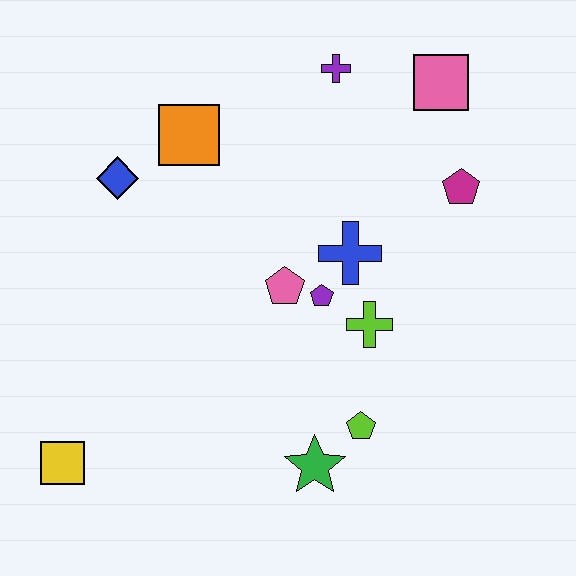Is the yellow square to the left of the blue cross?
Yes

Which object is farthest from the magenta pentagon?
The yellow square is farthest from the magenta pentagon.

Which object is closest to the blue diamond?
The orange square is closest to the blue diamond.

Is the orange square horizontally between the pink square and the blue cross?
No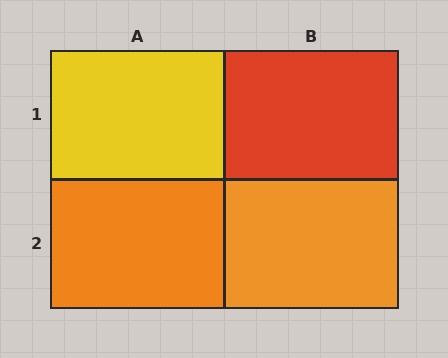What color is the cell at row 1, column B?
Red.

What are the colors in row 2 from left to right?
Orange, orange.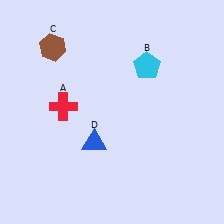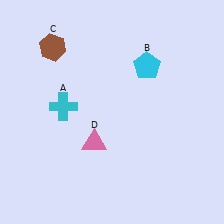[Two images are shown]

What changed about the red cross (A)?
In Image 1, A is red. In Image 2, it changed to cyan.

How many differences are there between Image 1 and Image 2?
There are 2 differences between the two images.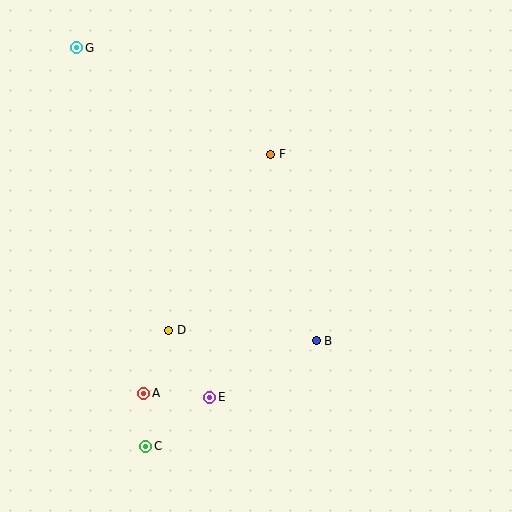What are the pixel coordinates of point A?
Point A is at (144, 393).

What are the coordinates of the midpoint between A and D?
The midpoint between A and D is at (156, 362).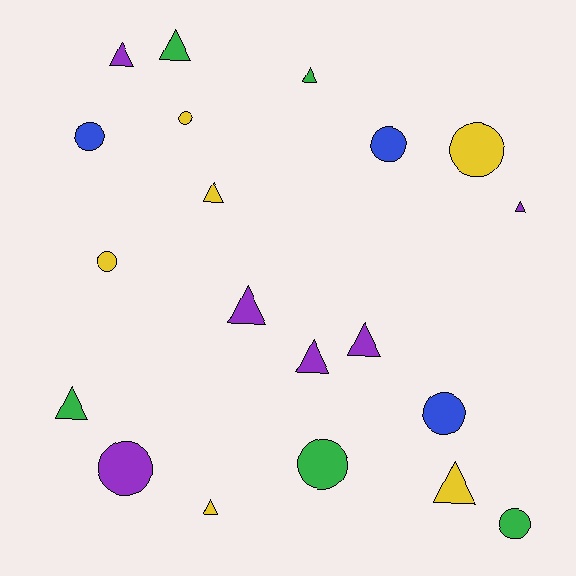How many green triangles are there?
There are 3 green triangles.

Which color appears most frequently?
Purple, with 6 objects.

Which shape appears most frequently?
Triangle, with 11 objects.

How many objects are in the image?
There are 20 objects.